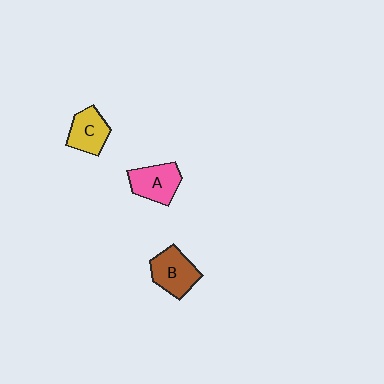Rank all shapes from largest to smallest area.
From largest to smallest: B (brown), A (pink), C (yellow).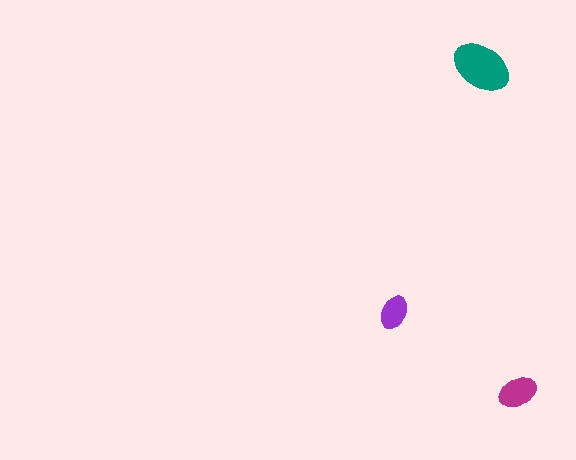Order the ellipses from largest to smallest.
the teal one, the magenta one, the purple one.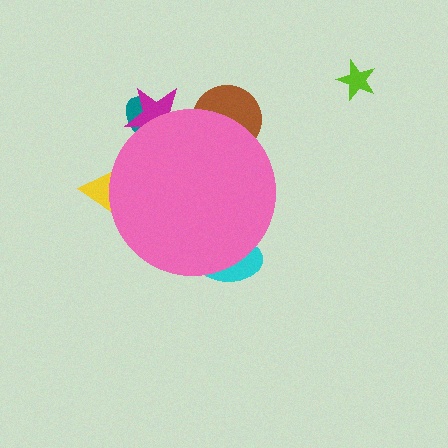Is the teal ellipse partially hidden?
Yes, the teal ellipse is partially hidden behind the pink circle.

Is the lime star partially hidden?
No, the lime star is fully visible.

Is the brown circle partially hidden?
Yes, the brown circle is partially hidden behind the pink circle.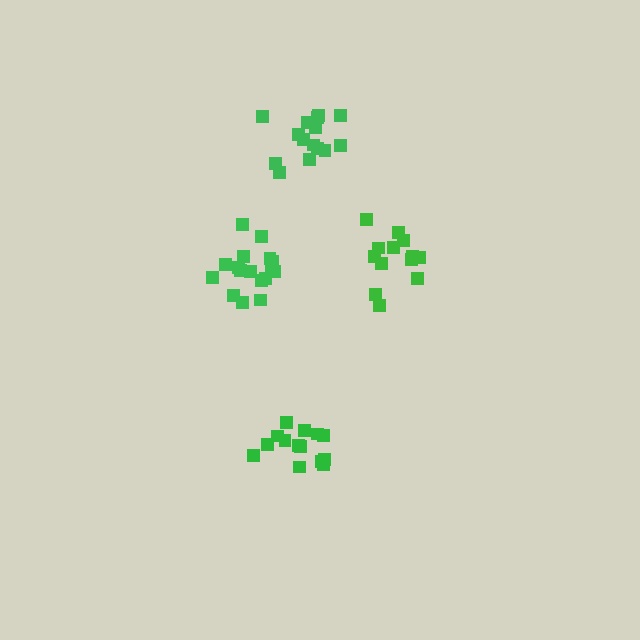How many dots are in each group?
Group 1: 17 dots, Group 2: 13 dots, Group 3: 14 dots, Group 4: 15 dots (59 total).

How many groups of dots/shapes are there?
There are 4 groups.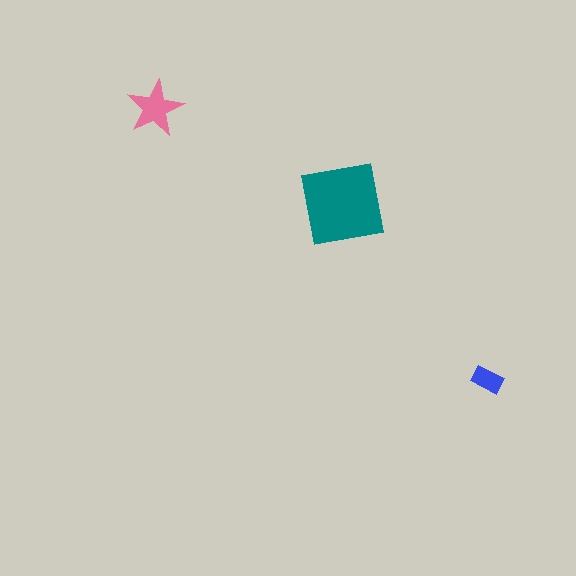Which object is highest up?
The pink star is topmost.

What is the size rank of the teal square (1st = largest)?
1st.